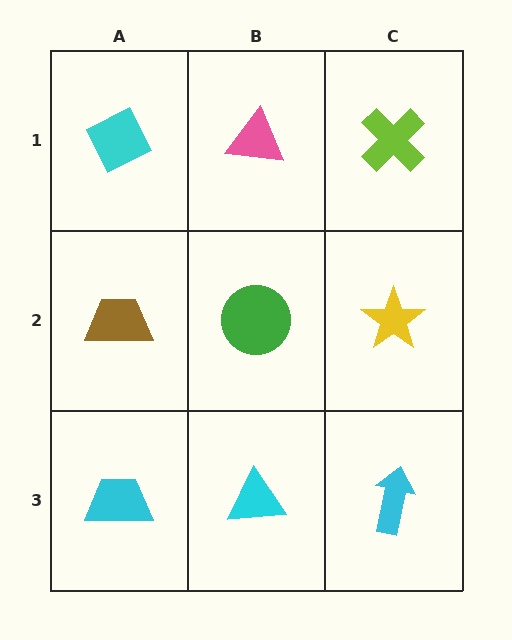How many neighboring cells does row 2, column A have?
3.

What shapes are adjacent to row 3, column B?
A green circle (row 2, column B), a cyan trapezoid (row 3, column A), a cyan arrow (row 3, column C).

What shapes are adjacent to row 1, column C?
A yellow star (row 2, column C), a pink triangle (row 1, column B).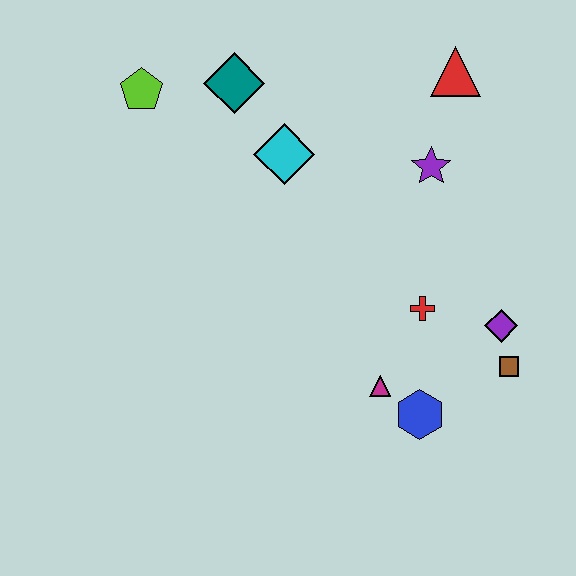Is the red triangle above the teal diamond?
Yes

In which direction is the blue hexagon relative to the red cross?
The blue hexagon is below the red cross.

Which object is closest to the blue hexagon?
The magenta triangle is closest to the blue hexagon.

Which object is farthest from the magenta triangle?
The lime pentagon is farthest from the magenta triangle.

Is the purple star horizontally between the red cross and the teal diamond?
No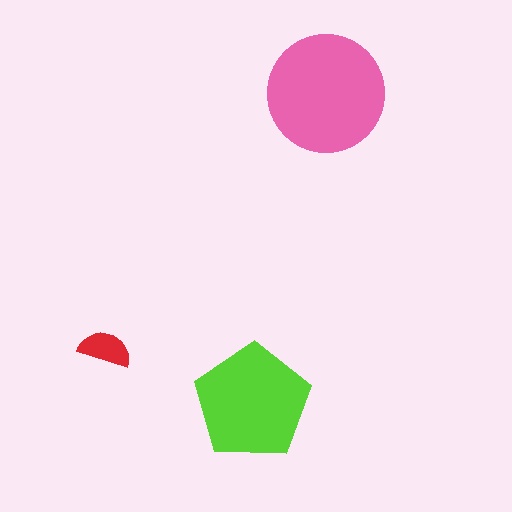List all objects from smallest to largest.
The red semicircle, the lime pentagon, the pink circle.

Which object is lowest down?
The lime pentagon is bottommost.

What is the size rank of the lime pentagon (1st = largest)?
2nd.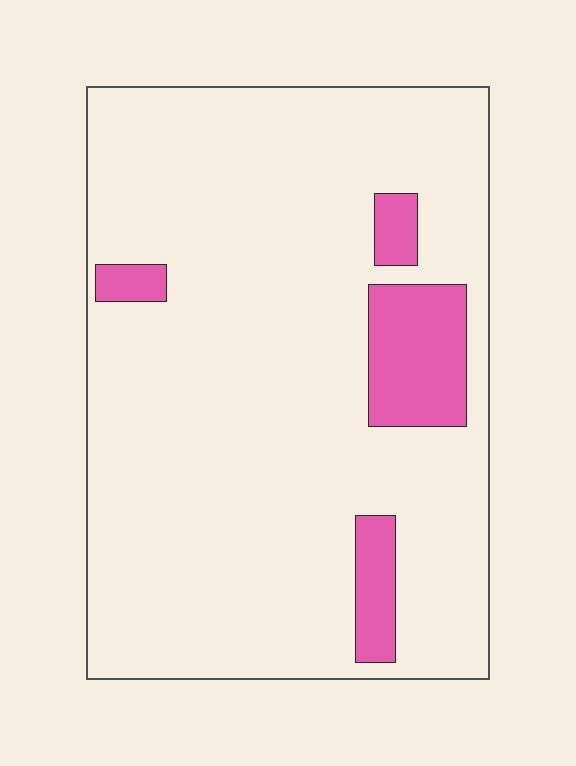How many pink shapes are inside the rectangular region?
4.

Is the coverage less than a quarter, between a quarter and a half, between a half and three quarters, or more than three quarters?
Less than a quarter.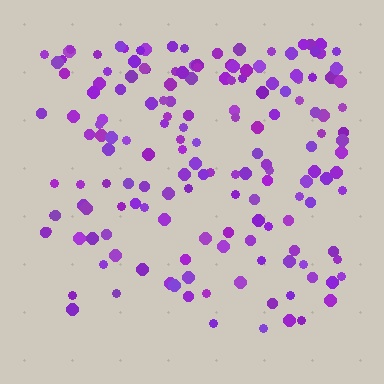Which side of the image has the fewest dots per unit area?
The bottom.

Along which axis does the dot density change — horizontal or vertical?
Vertical.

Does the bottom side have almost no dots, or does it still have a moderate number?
Still a moderate number, just noticeably fewer than the top.